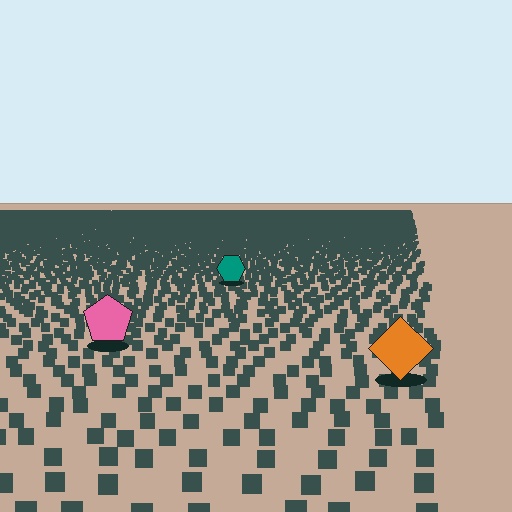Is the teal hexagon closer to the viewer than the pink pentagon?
No. The pink pentagon is closer — you can tell from the texture gradient: the ground texture is coarser near it.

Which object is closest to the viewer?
The orange diamond is closest. The texture marks near it are larger and more spread out.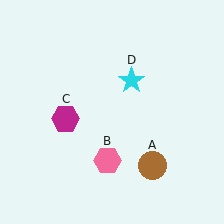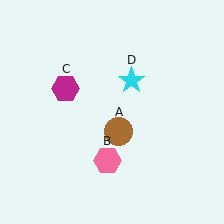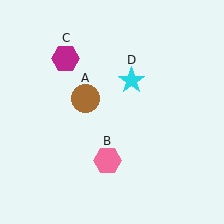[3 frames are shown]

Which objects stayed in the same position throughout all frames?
Pink hexagon (object B) and cyan star (object D) remained stationary.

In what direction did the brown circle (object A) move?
The brown circle (object A) moved up and to the left.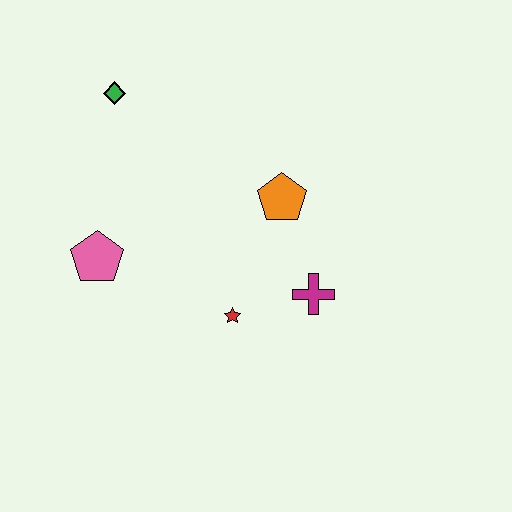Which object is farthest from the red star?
The green diamond is farthest from the red star.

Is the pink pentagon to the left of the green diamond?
Yes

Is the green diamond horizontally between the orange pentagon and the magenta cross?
No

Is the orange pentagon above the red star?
Yes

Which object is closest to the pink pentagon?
The red star is closest to the pink pentagon.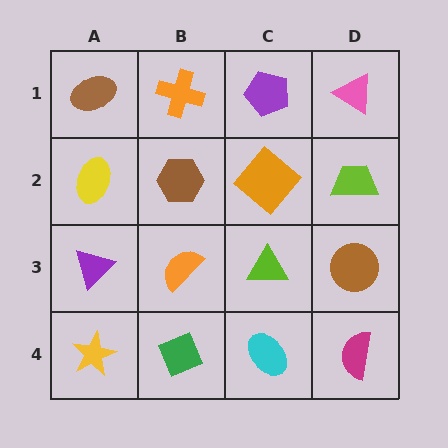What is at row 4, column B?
A green diamond.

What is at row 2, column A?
A yellow ellipse.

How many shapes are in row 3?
4 shapes.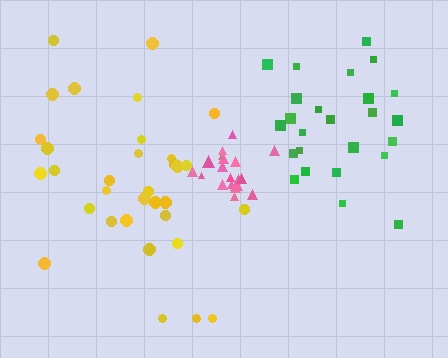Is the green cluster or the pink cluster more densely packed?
Pink.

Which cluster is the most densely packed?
Pink.